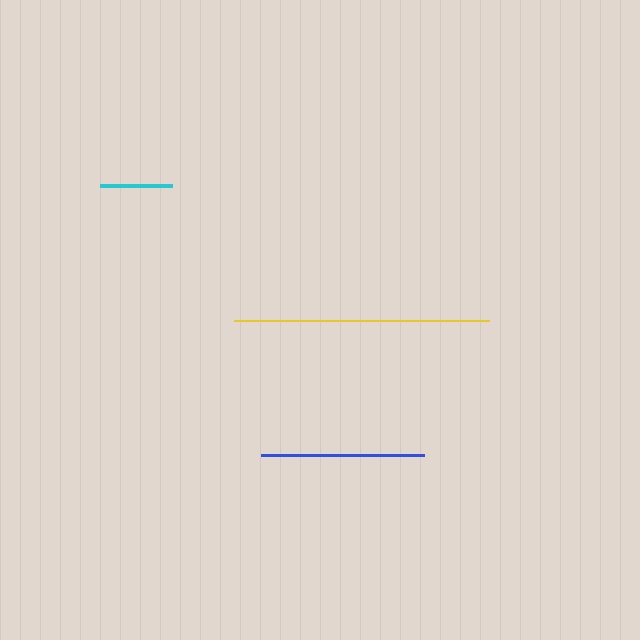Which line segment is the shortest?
The cyan line is the shortest at approximately 72 pixels.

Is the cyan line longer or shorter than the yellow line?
The yellow line is longer than the cyan line.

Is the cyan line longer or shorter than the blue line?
The blue line is longer than the cyan line.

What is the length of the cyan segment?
The cyan segment is approximately 72 pixels long.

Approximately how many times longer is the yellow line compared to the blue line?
The yellow line is approximately 1.6 times the length of the blue line.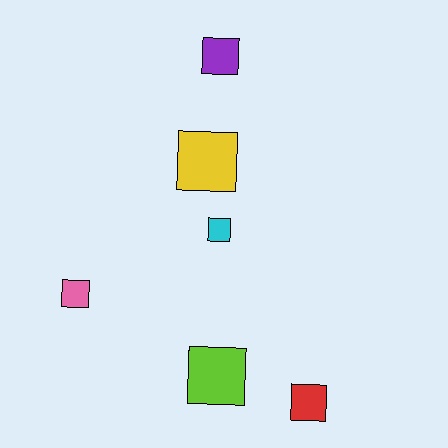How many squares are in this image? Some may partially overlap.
There are 6 squares.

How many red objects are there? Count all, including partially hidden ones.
There is 1 red object.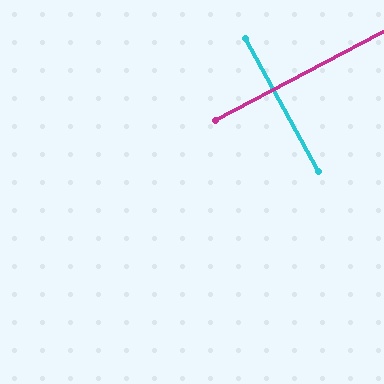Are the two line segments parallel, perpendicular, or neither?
Perpendicular — they meet at approximately 89°.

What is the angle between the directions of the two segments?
Approximately 89 degrees.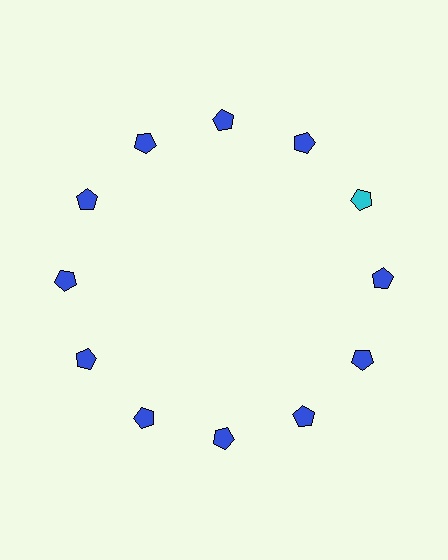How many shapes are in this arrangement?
There are 12 shapes arranged in a ring pattern.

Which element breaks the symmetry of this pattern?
The cyan pentagon at roughly the 2 o'clock position breaks the symmetry. All other shapes are blue pentagons.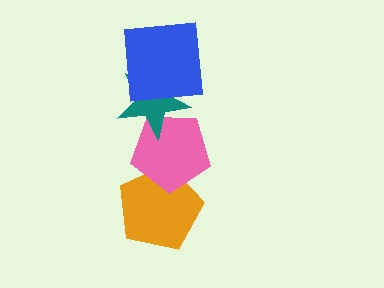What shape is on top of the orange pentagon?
The pink pentagon is on top of the orange pentagon.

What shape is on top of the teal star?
The blue square is on top of the teal star.